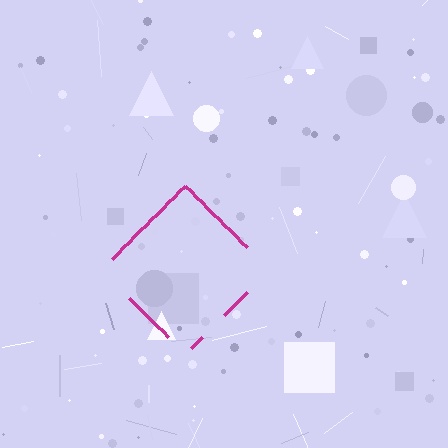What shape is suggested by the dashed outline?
The dashed outline suggests a diamond.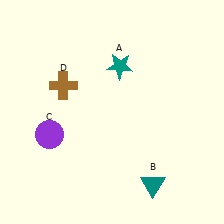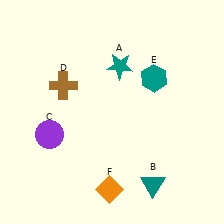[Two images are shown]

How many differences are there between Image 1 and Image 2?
There are 2 differences between the two images.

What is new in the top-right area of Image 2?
A teal hexagon (E) was added in the top-right area of Image 2.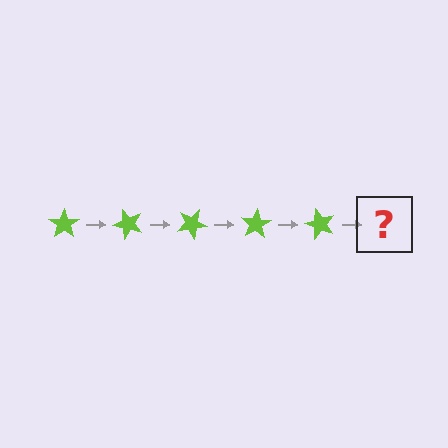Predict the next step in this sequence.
The next step is a lime star rotated 250 degrees.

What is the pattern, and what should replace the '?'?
The pattern is that the star rotates 50 degrees each step. The '?' should be a lime star rotated 250 degrees.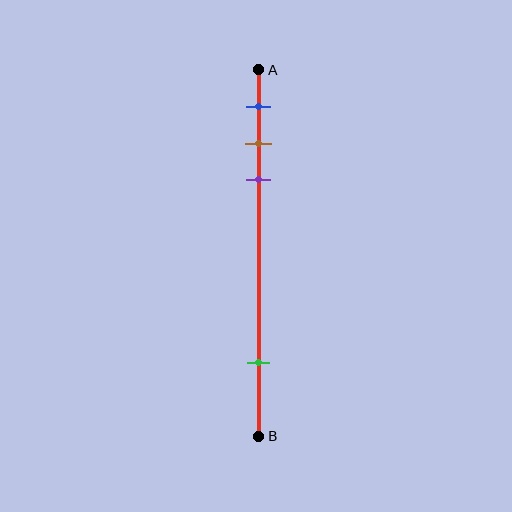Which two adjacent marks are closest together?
The brown and purple marks are the closest adjacent pair.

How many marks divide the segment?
There are 4 marks dividing the segment.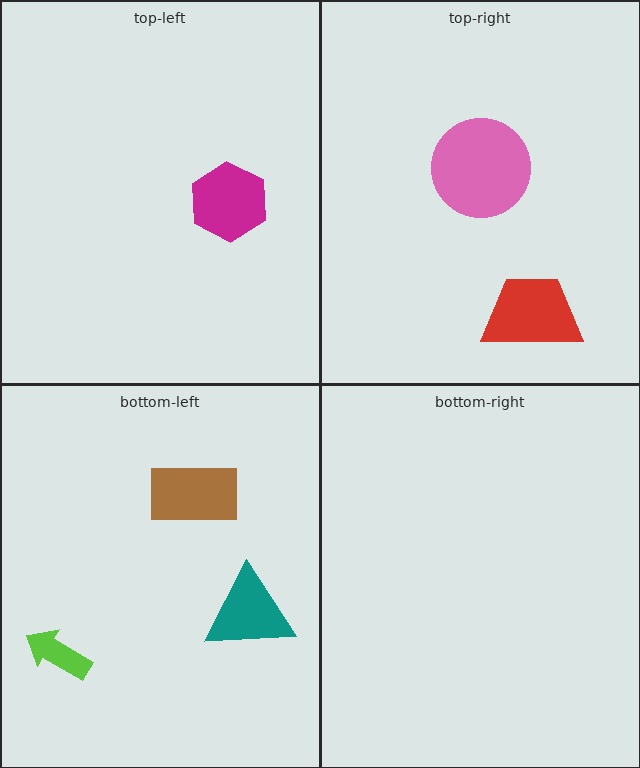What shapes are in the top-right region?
The pink circle, the red trapezoid.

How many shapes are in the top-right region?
2.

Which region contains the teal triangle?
The bottom-left region.